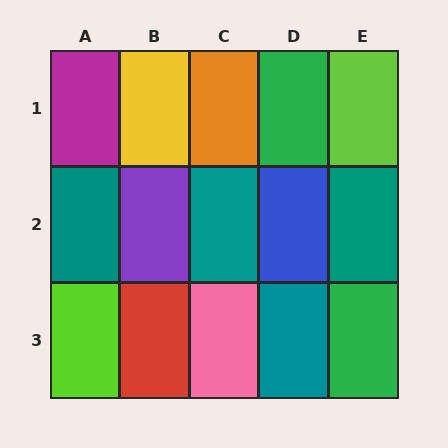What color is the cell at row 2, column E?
Teal.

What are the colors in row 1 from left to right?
Magenta, yellow, orange, green, lime.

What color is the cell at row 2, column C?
Teal.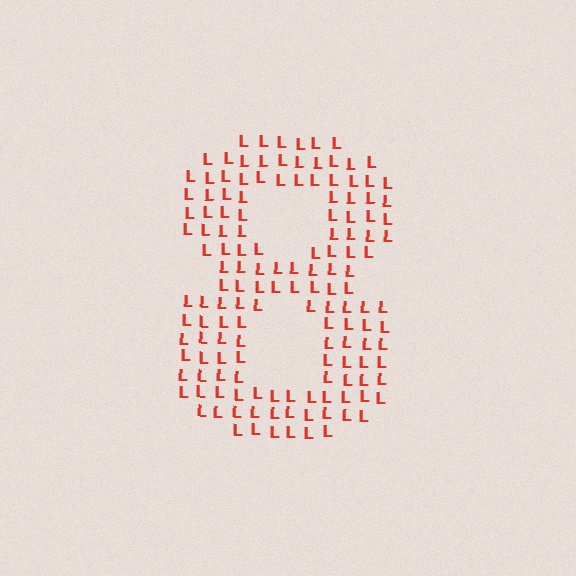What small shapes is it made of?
It is made of small letter L's.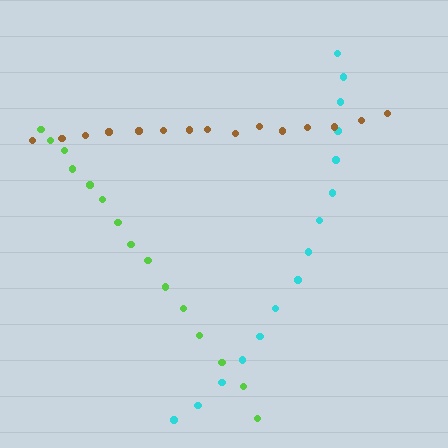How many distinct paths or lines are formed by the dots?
There are 3 distinct paths.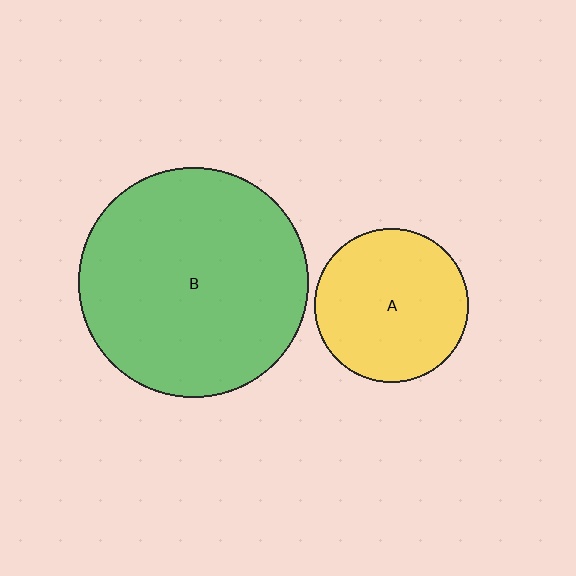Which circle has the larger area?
Circle B (green).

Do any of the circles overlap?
No, none of the circles overlap.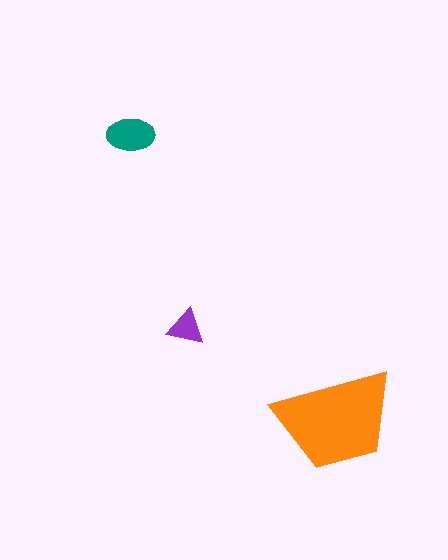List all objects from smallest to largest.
The purple triangle, the teal ellipse, the orange trapezoid.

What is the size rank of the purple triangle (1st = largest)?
3rd.